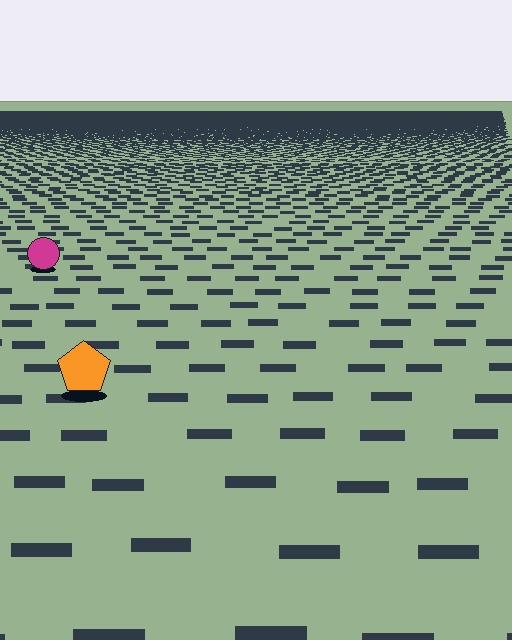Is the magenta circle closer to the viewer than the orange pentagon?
No. The orange pentagon is closer — you can tell from the texture gradient: the ground texture is coarser near it.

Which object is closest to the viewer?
The orange pentagon is closest. The texture marks near it are larger and more spread out.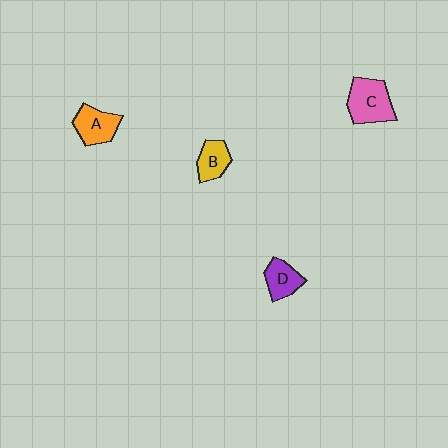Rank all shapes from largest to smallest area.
From largest to smallest: C (pink), A (orange), D (purple), B (yellow).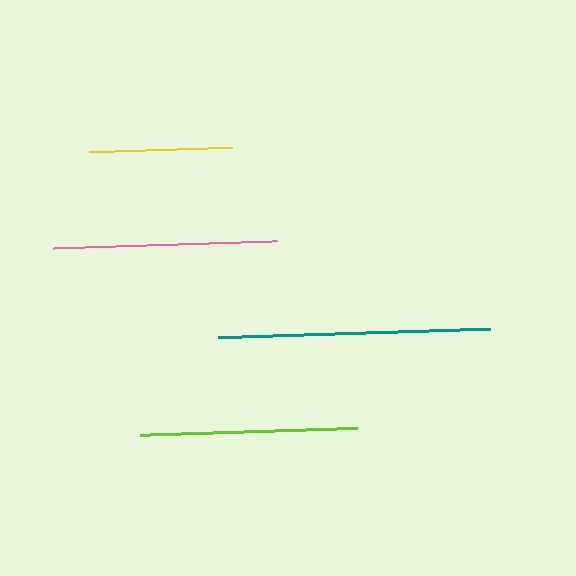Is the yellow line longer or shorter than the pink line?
The pink line is longer than the yellow line.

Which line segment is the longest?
The teal line is the longest at approximately 273 pixels.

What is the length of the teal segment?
The teal segment is approximately 273 pixels long.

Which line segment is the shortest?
The yellow line is the shortest at approximately 144 pixels.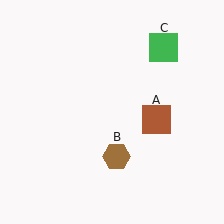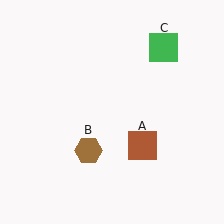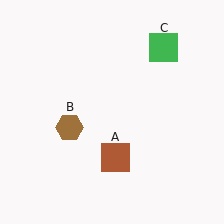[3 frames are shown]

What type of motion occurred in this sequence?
The brown square (object A), brown hexagon (object B) rotated clockwise around the center of the scene.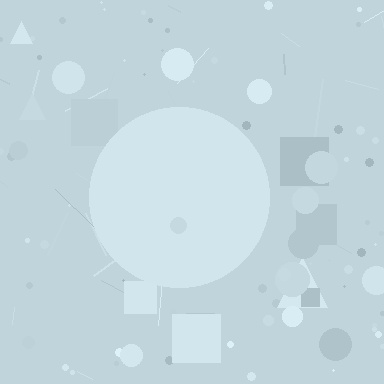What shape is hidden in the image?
A circle is hidden in the image.